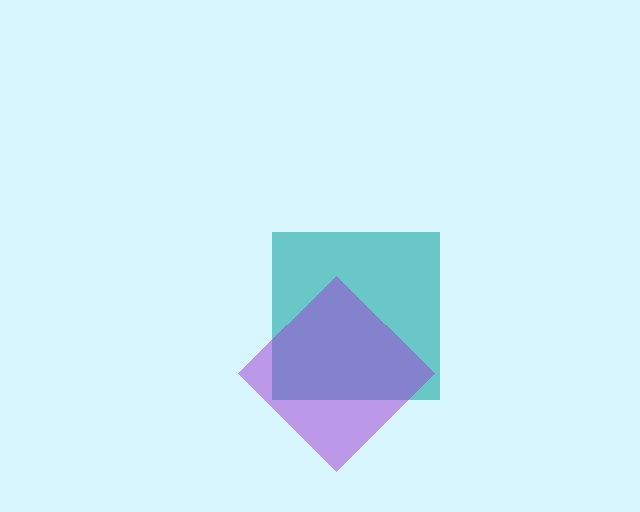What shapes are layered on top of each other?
The layered shapes are: a teal square, a purple diamond.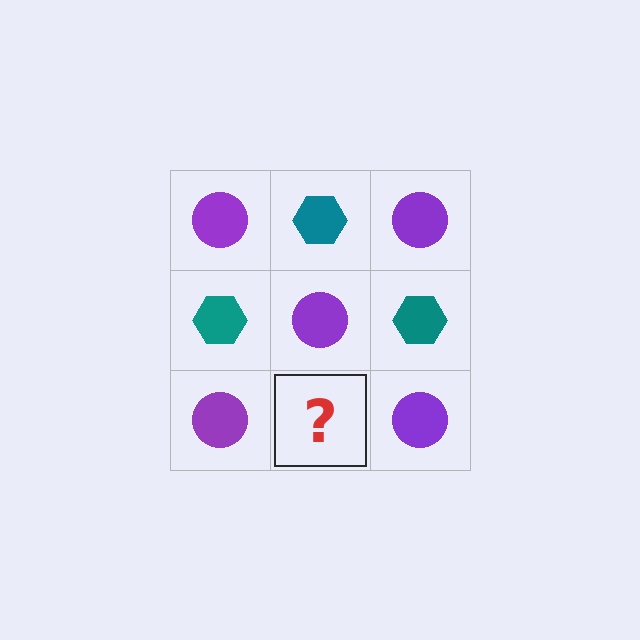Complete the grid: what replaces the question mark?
The question mark should be replaced with a teal hexagon.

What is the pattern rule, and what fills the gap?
The rule is that it alternates purple circle and teal hexagon in a checkerboard pattern. The gap should be filled with a teal hexagon.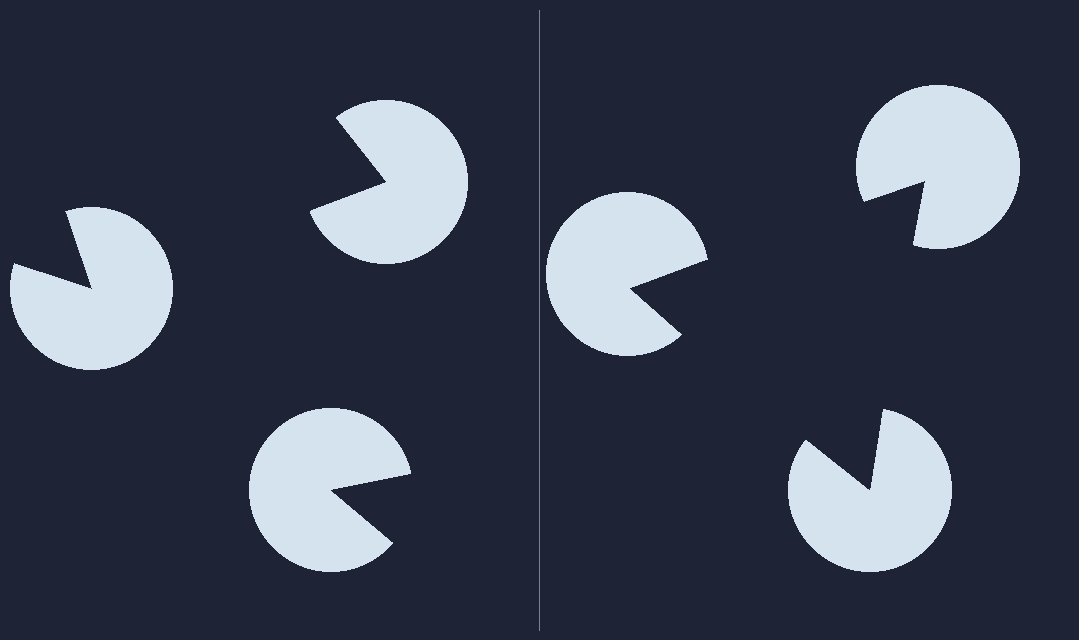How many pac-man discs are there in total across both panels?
6 — 3 on each side.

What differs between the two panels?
The pac-man discs are positioned identically on both sides; only the wedge orientations differ. On the right they align to a triangle; on the left they are misaligned.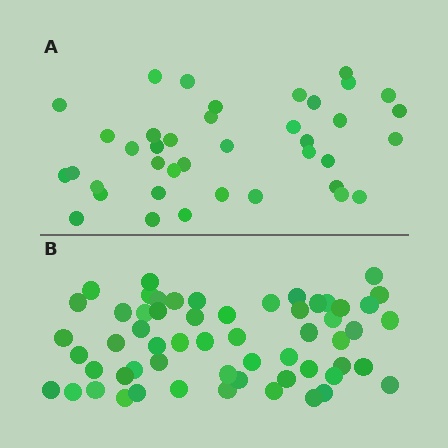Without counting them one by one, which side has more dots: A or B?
Region B (the bottom region) has more dots.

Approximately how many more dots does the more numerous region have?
Region B has approximately 20 more dots than region A.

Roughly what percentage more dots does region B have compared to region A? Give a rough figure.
About 50% more.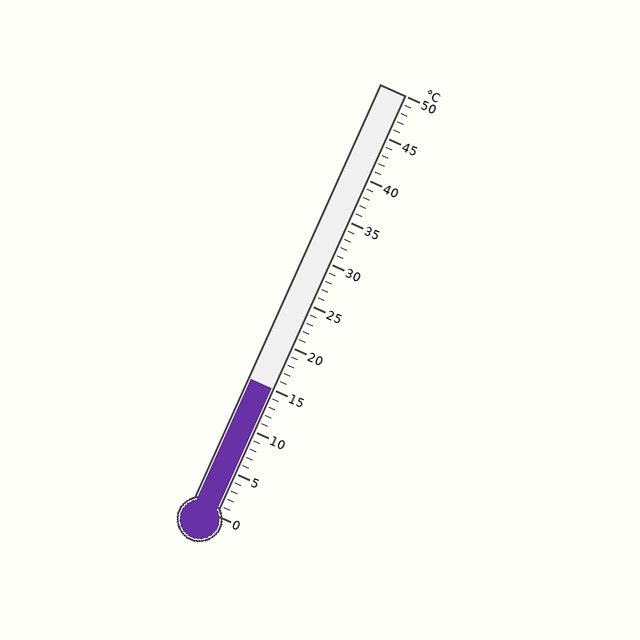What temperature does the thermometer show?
The thermometer shows approximately 15°C.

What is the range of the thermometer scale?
The thermometer scale ranges from 0°C to 50°C.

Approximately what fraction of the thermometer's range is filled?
The thermometer is filled to approximately 30% of its range.